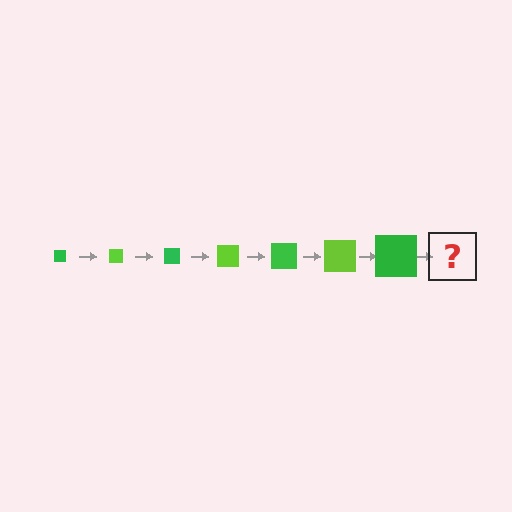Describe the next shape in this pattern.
It should be a lime square, larger than the previous one.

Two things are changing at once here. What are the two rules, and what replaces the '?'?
The two rules are that the square grows larger each step and the color cycles through green and lime. The '?' should be a lime square, larger than the previous one.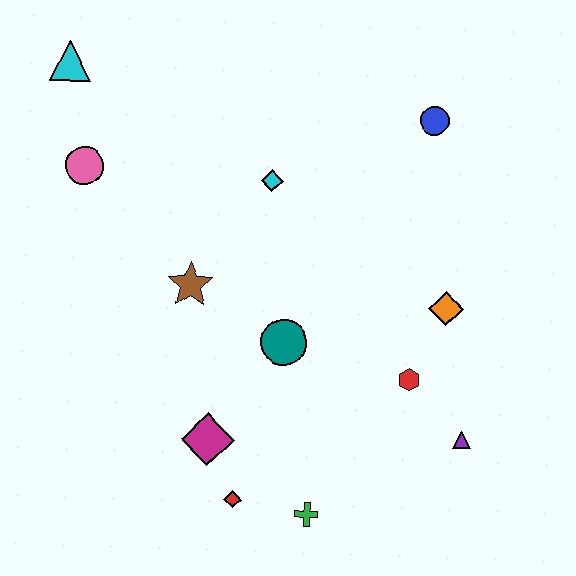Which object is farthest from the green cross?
The cyan triangle is farthest from the green cross.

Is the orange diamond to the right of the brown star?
Yes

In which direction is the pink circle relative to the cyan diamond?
The pink circle is to the left of the cyan diamond.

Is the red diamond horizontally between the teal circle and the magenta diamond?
Yes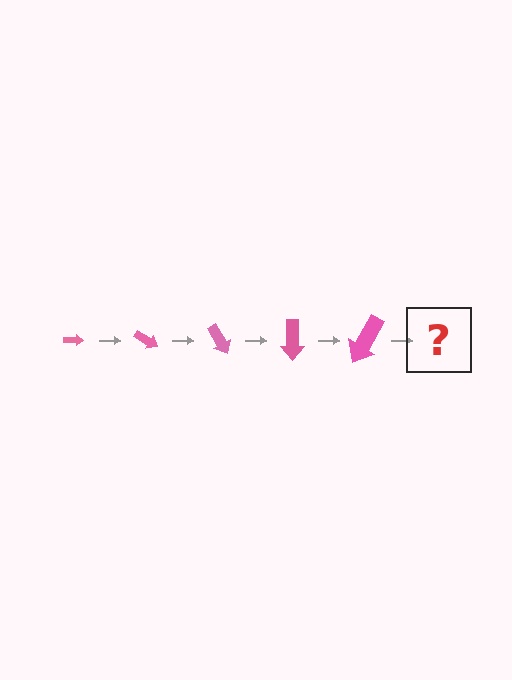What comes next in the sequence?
The next element should be an arrow, larger than the previous one and rotated 150 degrees from the start.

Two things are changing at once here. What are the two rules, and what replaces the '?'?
The two rules are that the arrow grows larger each step and it rotates 30 degrees each step. The '?' should be an arrow, larger than the previous one and rotated 150 degrees from the start.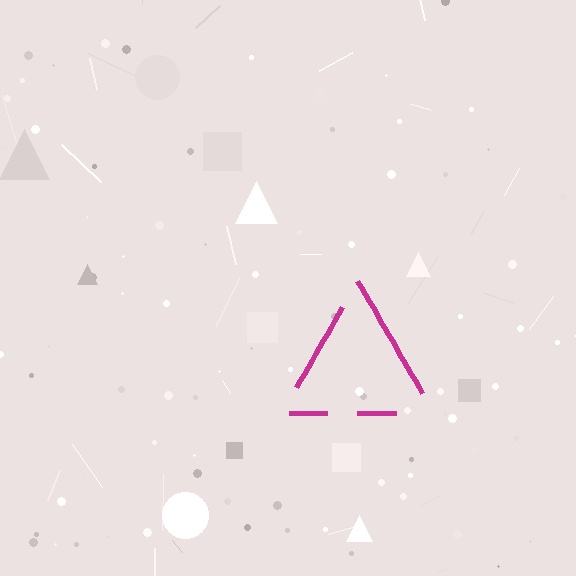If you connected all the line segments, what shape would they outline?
They would outline a triangle.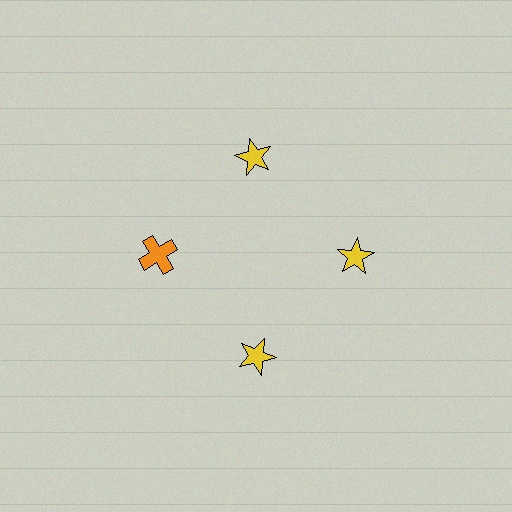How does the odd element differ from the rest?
It differs in both color (orange instead of yellow) and shape (cross instead of star).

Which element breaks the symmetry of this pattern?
The orange cross at roughly the 9 o'clock position breaks the symmetry. All other shapes are yellow stars.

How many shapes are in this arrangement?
There are 4 shapes arranged in a ring pattern.